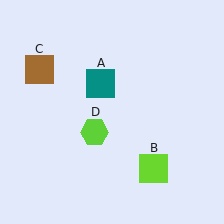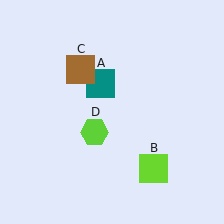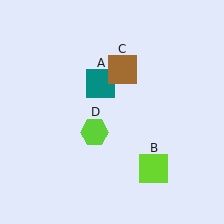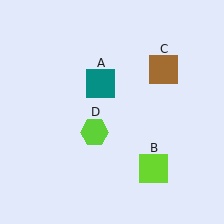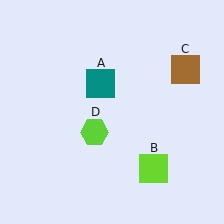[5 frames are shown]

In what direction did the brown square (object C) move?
The brown square (object C) moved right.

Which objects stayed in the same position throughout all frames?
Teal square (object A) and lime square (object B) and lime hexagon (object D) remained stationary.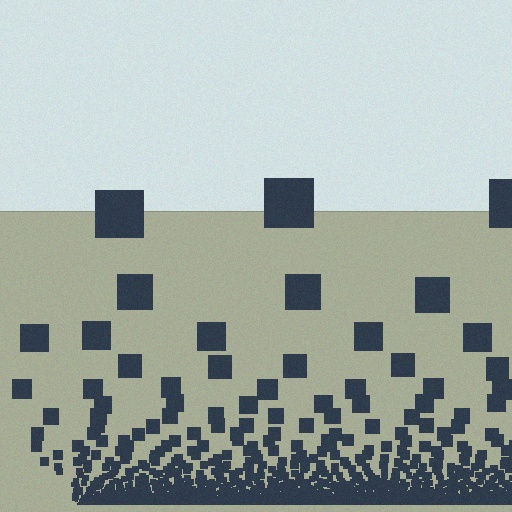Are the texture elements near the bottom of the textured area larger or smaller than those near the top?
Smaller. The gradient is inverted — elements near the bottom are smaller and denser.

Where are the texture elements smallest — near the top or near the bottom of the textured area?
Near the bottom.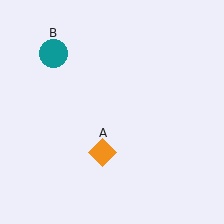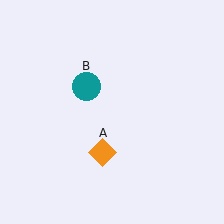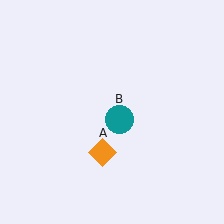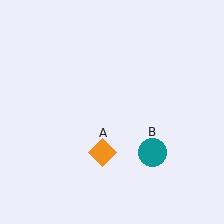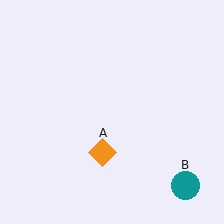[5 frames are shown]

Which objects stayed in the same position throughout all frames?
Orange diamond (object A) remained stationary.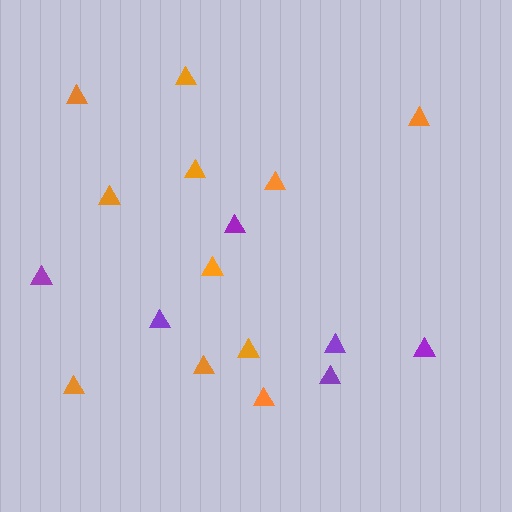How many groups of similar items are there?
There are 2 groups: one group of purple triangles (6) and one group of orange triangles (11).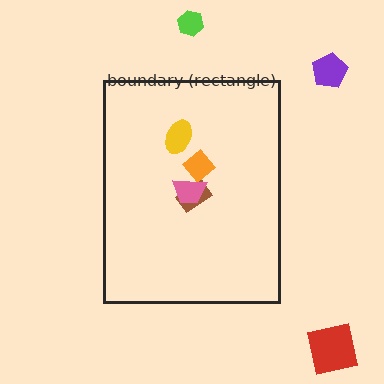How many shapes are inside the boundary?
4 inside, 3 outside.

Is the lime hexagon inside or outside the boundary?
Outside.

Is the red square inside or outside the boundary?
Outside.